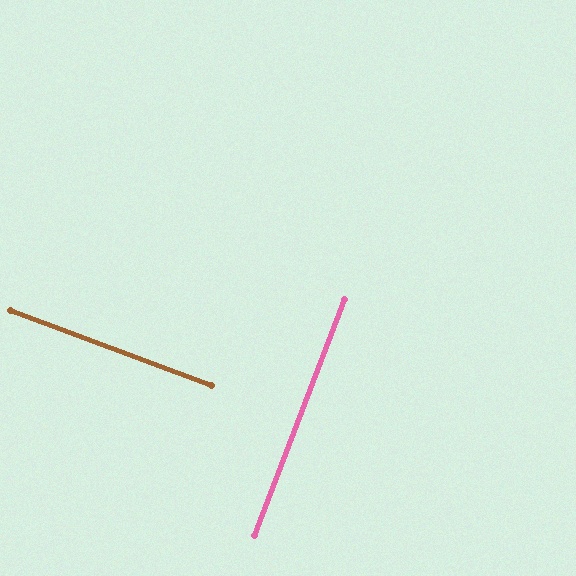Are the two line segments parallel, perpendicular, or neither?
Perpendicular — they meet at approximately 89°.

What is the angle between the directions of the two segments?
Approximately 89 degrees.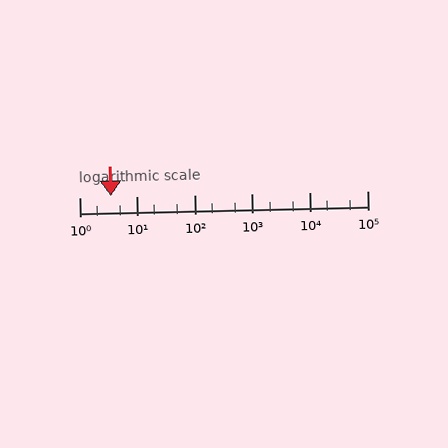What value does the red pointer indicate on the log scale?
The pointer indicates approximately 3.5.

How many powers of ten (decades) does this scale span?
The scale spans 5 decades, from 1 to 100000.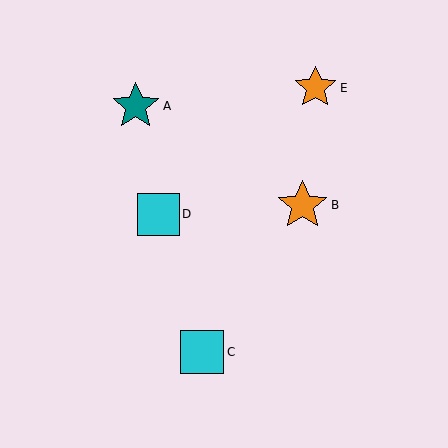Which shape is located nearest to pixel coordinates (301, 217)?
The orange star (labeled B) at (303, 205) is nearest to that location.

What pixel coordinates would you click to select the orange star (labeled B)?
Click at (303, 205) to select the orange star B.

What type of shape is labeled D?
Shape D is a cyan square.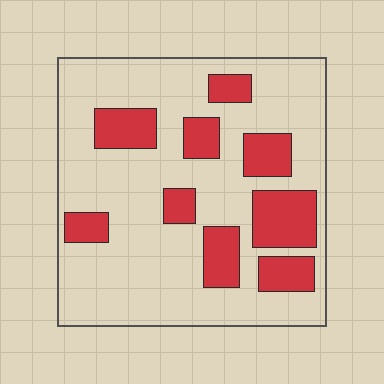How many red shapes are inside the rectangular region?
9.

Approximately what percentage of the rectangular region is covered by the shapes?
Approximately 25%.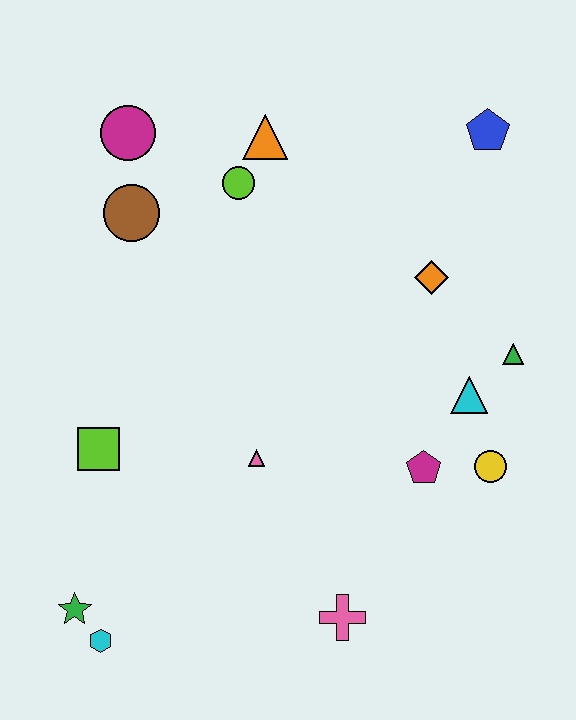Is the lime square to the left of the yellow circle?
Yes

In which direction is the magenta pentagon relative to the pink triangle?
The magenta pentagon is to the right of the pink triangle.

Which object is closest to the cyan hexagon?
The green star is closest to the cyan hexagon.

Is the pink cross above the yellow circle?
No